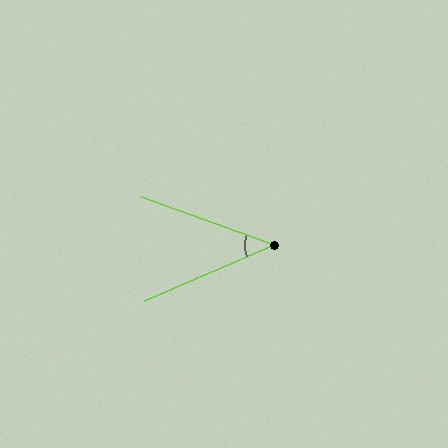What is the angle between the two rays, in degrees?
Approximately 43 degrees.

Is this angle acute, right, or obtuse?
It is acute.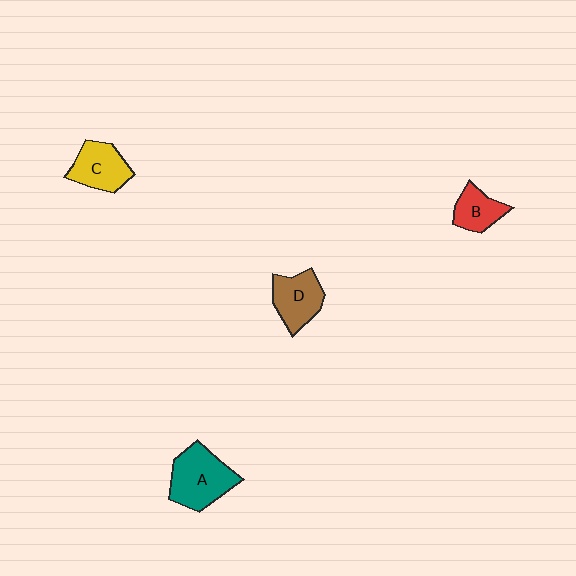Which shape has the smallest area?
Shape B (red).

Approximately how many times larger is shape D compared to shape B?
Approximately 1.4 times.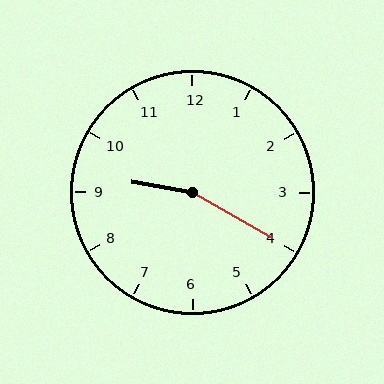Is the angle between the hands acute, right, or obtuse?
It is obtuse.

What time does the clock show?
9:20.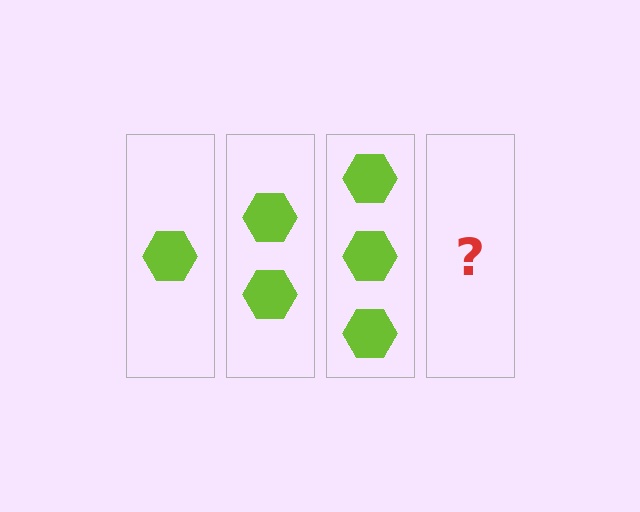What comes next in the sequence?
The next element should be 4 hexagons.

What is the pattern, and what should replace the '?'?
The pattern is that each step adds one more hexagon. The '?' should be 4 hexagons.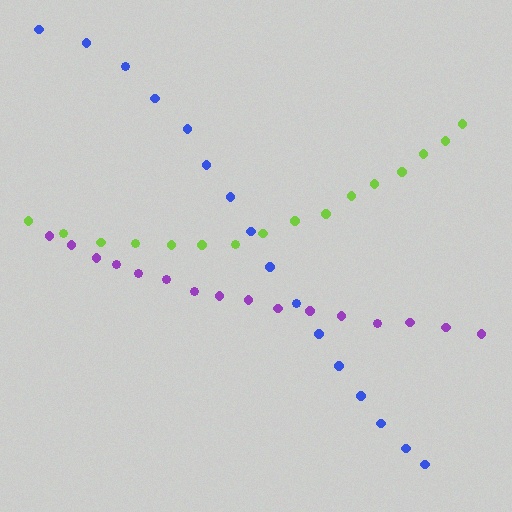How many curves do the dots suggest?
There are 3 distinct paths.